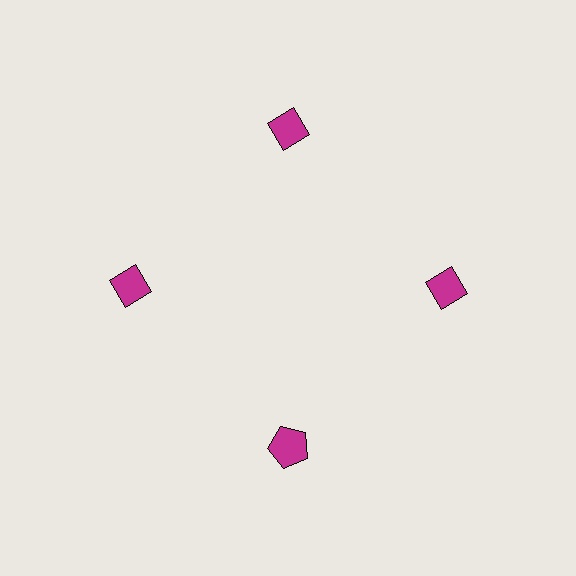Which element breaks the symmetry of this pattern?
The magenta pentagon at roughly the 6 o'clock position breaks the symmetry. All other shapes are magenta diamonds.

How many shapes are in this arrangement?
There are 4 shapes arranged in a ring pattern.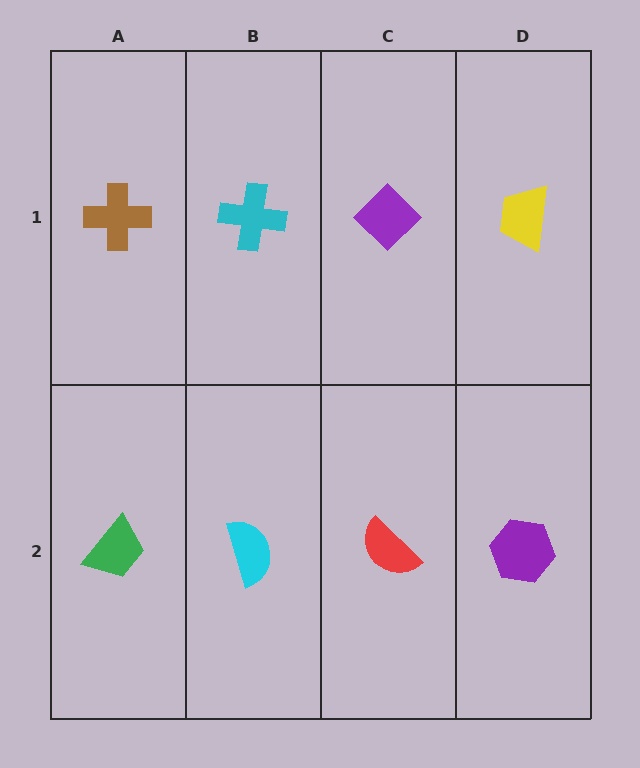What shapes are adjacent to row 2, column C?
A purple diamond (row 1, column C), a cyan semicircle (row 2, column B), a purple hexagon (row 2, column D).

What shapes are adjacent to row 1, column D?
A purple hexagon (row 2, column D), a purple diamond (row 1, column C).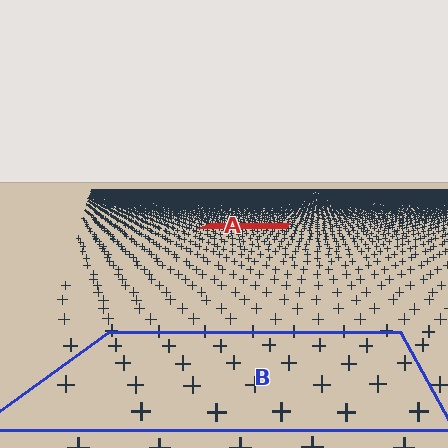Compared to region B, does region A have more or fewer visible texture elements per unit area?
Region A has more texture elements per unit area — they are packed more densely because it is farther away.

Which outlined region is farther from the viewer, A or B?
Region A is farther from the viewer — the texture elements inside it appear smaller and more densely packed.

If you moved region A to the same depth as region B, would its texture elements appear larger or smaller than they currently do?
They would appear larger. At a closer depth, the same texture elements are projected at a bigger on-screen size.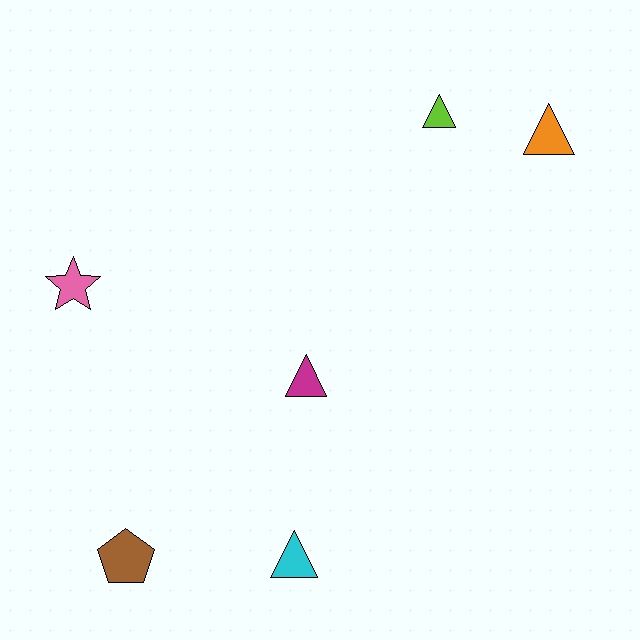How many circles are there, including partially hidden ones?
There are no circles.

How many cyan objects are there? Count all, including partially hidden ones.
There is 1 cyan object.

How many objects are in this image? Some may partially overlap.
There are 6 objects.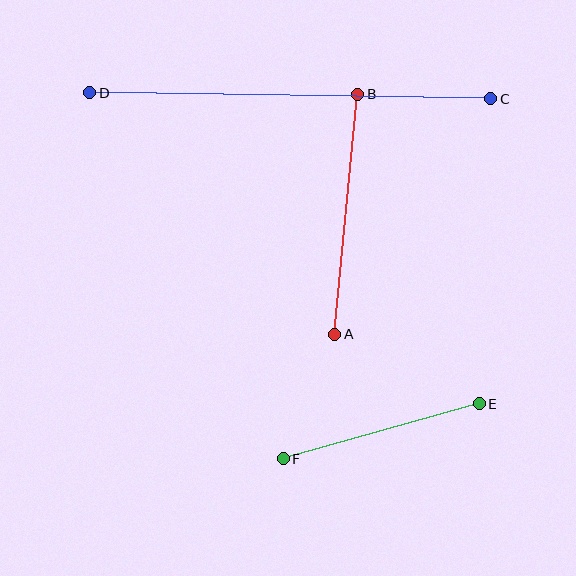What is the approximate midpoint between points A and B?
The midpoint is at approximately (346, 214) pixels.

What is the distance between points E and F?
The distance is approximately 204 pixels.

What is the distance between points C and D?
The distance is approximately 401 pixels.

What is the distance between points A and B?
The distance is approximately 241 pixels.